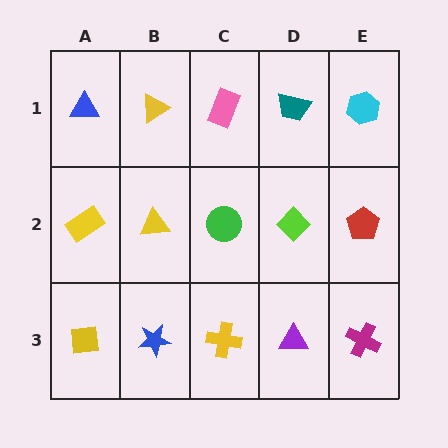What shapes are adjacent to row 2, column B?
A yellow triangle (row 1, column B), a blue star (row 3, column B), a yellow rectangle (row 2, column A), a green circle (row 2, column C).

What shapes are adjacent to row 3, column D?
A lime diamond (row 2, column D), a yellow cross (row 3, column C), a magenta cross (row 3, column E).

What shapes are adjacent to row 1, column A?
A yellow rectangle (row 2, column A), a yellow triangle (row 1, column B).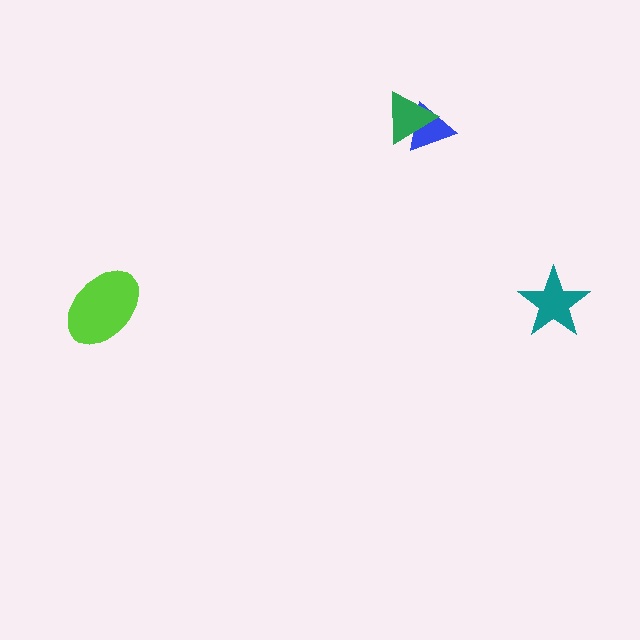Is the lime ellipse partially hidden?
No, no other shape covers it.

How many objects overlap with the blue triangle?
1 object overlaps with the blue triangle.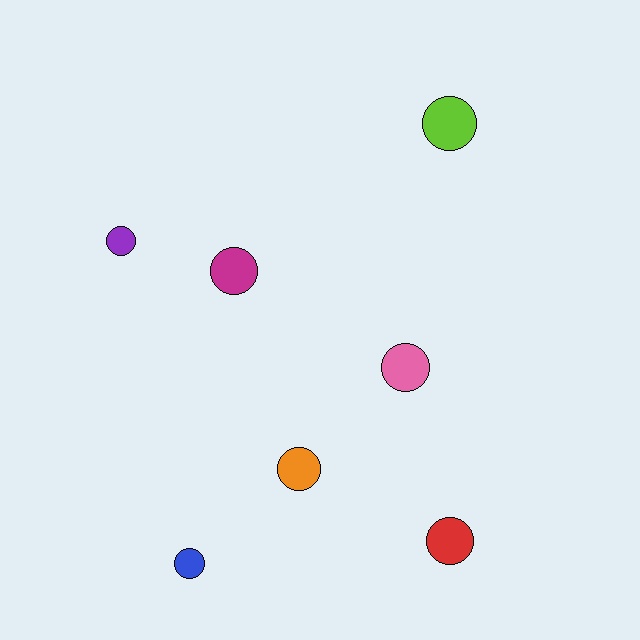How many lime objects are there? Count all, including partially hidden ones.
There is 1 lime object.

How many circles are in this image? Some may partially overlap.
There are 7 circles.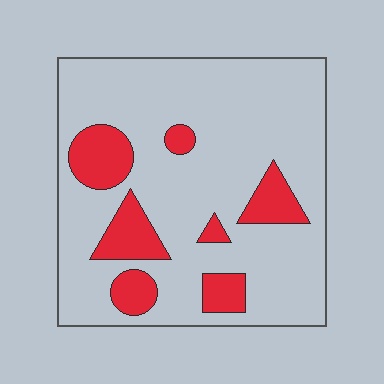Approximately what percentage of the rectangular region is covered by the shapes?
Approximately 20%.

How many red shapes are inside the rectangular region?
7.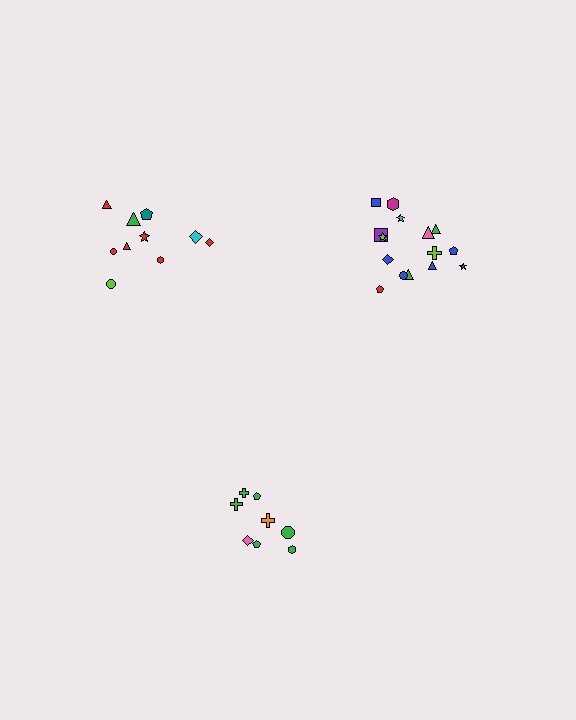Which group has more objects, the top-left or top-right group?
The top-right group.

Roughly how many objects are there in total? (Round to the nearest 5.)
Roughly 35 objects in total.